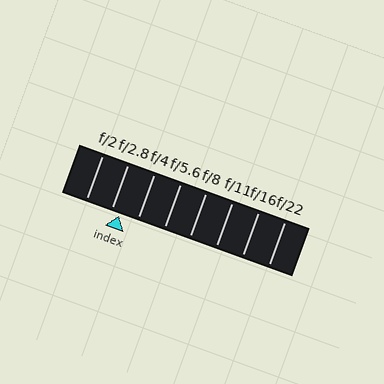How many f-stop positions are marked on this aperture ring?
There are 8 f-stop positions marked.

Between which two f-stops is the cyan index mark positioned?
The index mark is between f/2.8 and f/4.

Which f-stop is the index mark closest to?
The index mark is closest to f/2.8.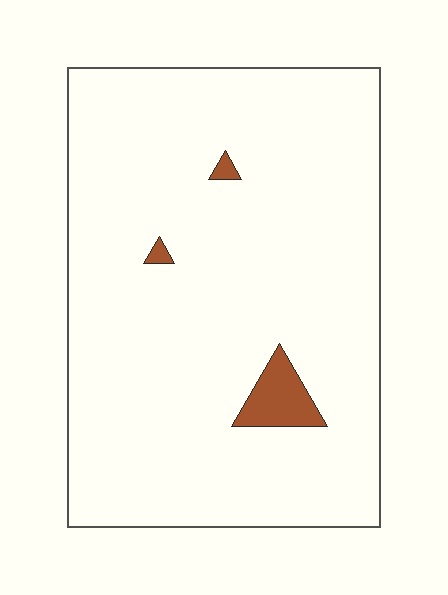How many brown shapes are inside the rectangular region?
3.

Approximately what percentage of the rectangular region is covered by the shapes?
Approximately 5%.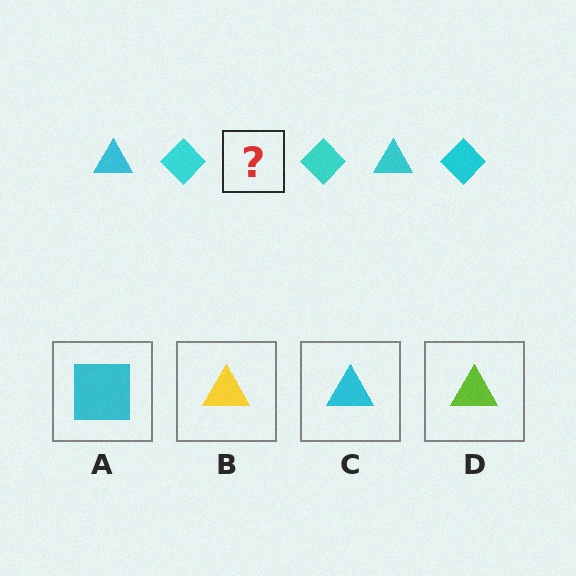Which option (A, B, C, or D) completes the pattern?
C.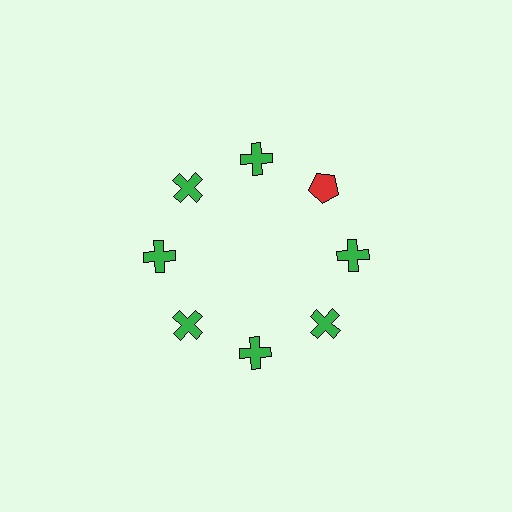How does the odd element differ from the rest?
It differs in both color (red instead of green) and shape (pentagon instead of cross).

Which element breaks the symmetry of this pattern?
The red pentagon at roughly the 2 o'clock position breaks the symmetry. All other shapes are green crosses.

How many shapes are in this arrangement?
There are 8 shapes arranged in a ring pattern.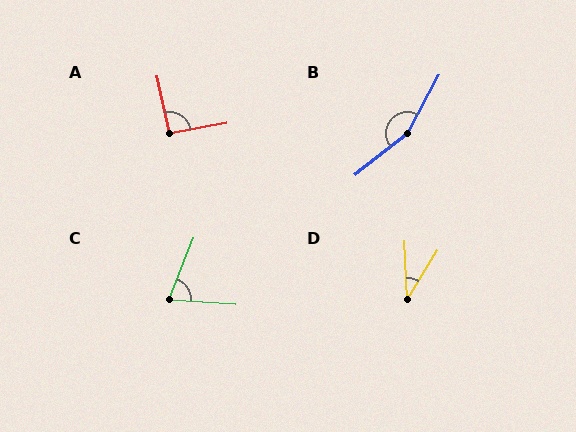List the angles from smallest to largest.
D (35°), C (72°), A (92°), B (157°).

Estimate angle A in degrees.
Approximately 92 degrees.